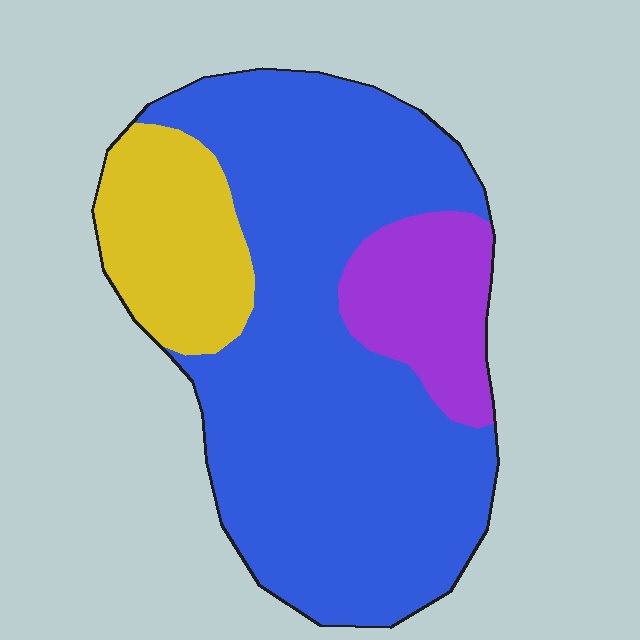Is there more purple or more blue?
Blue.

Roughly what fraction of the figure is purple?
Purple takes up less than a sixth of the figure.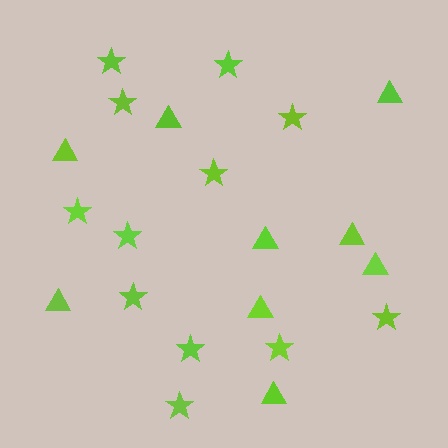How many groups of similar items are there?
There are 2 groups: one group of stars (12) and one group of triangles (9).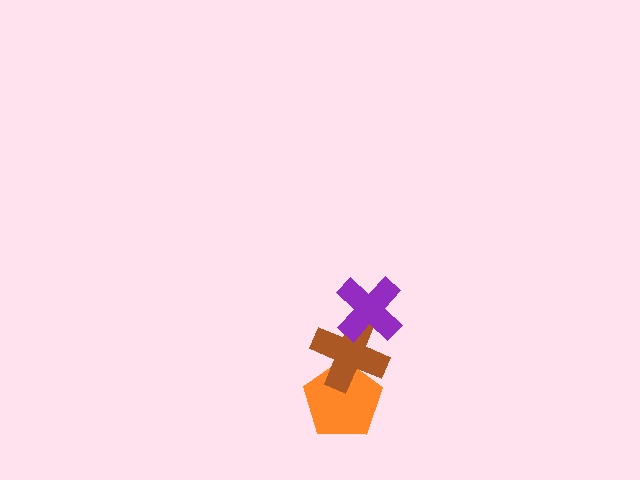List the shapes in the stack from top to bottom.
From top to bottom: the purple cross, the brown cross, the orange pentagon.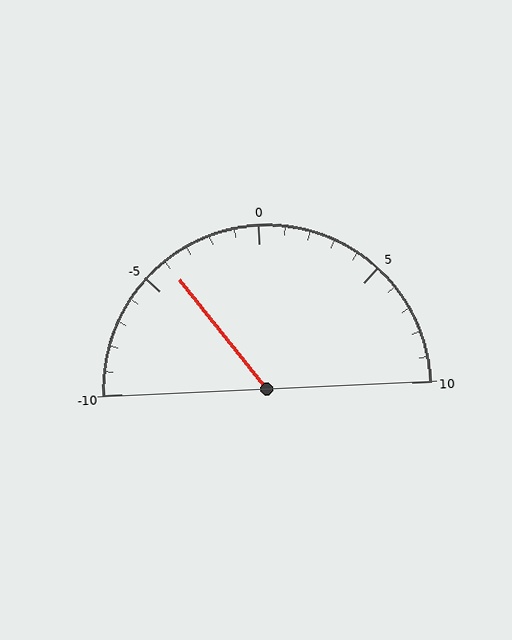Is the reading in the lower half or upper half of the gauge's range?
The reading is in the lower half of the range (-10 to 10).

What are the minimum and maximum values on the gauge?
The gauge ranges from -10 to 10.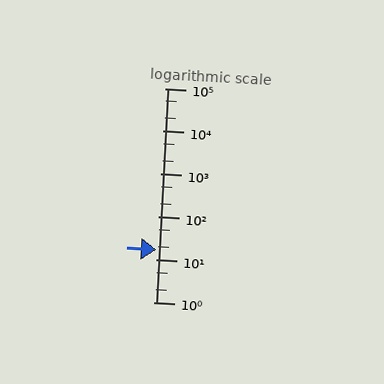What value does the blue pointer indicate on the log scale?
The pointer indicates approximately 17.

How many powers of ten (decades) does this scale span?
The scale spans 5 decades, from 1 to 100000.